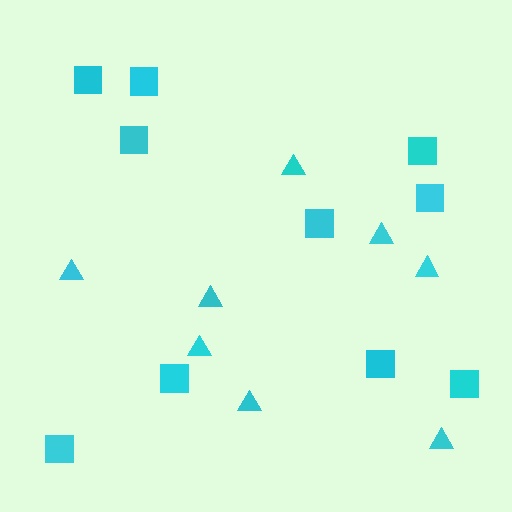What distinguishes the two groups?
There are 2 groups: one group of squares (10) and one group of triangles (8).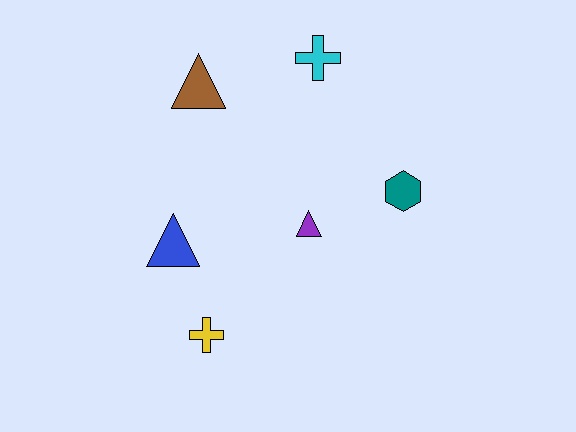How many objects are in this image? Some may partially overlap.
There are 6 objects.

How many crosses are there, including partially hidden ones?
There are 2 crosses.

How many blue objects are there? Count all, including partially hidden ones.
There is 1 blue object.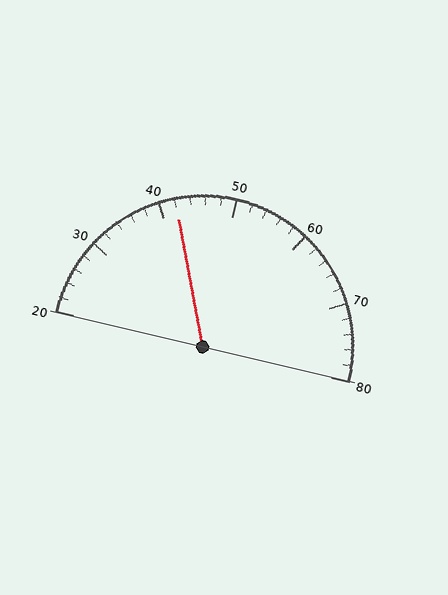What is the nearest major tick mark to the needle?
The nearest major tick mark is 40.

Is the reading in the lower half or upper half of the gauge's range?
The reading is in the lower half of the range (20 to 80).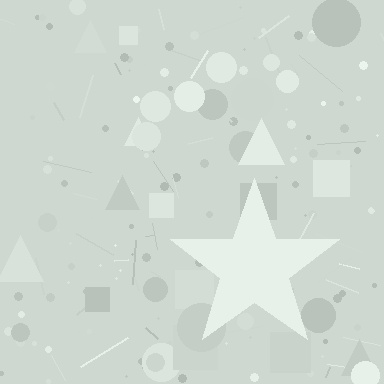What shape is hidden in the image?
A star is hidden in the image.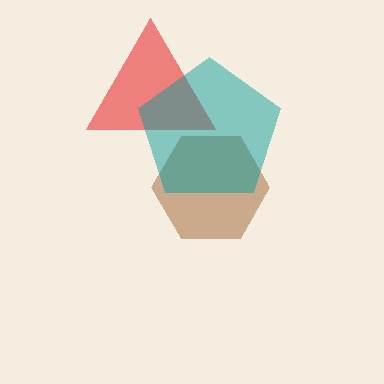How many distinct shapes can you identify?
There are 3 distinct shapes: a red triangle, a brown hexagon, a teal pentagon.